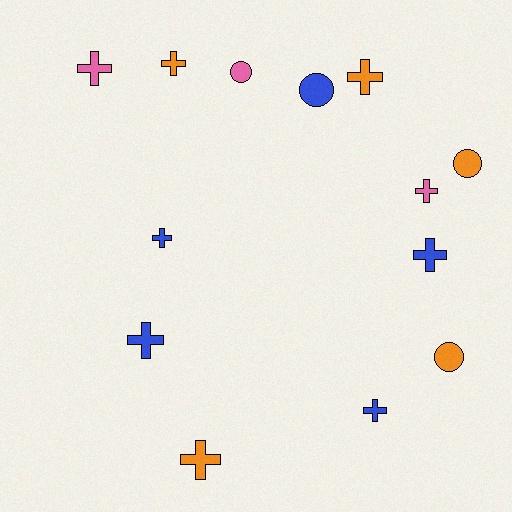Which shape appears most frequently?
Cross, with 9 objects.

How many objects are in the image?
There are 13 objects.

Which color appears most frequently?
Orange, with 5 objects.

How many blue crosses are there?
There are 4 blue crosses.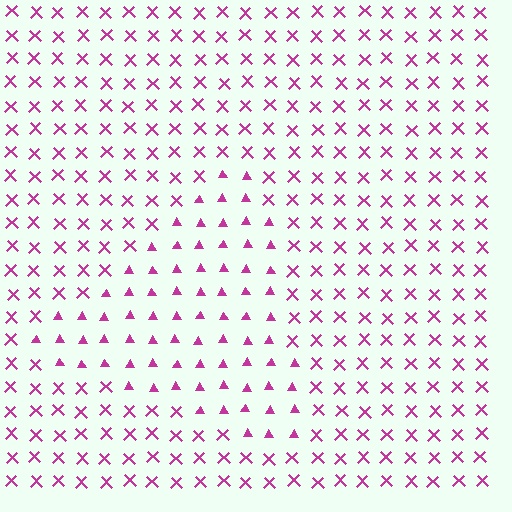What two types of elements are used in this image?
The image uses triangles inside the triangle region and X marks outside it.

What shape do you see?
I see a triangle.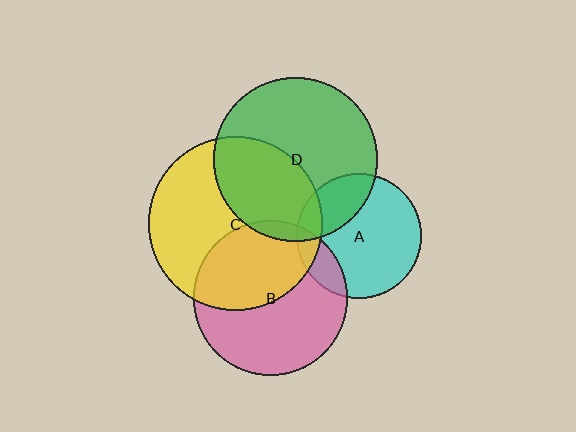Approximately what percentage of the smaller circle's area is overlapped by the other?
Approximately 45%.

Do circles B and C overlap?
Yes.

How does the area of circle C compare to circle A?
Approximately 1.9 times.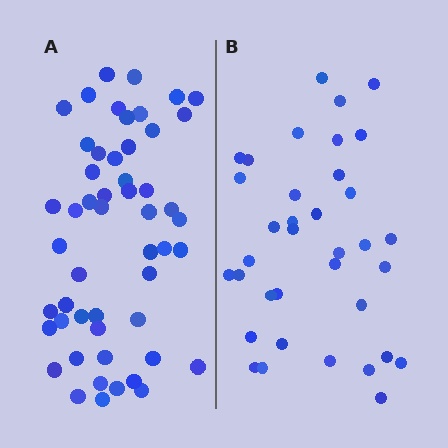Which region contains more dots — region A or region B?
Region A (the left region) has more dots.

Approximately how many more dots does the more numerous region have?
Region A has approximately 15 more dots than region B.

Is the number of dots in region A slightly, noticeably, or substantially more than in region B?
Region A has noticeably more, but not dramatically so. The ratio is roughly 1.4 to 1.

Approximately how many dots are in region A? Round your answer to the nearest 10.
About 50 dots. (The exact count is 52, which rounds to 50.)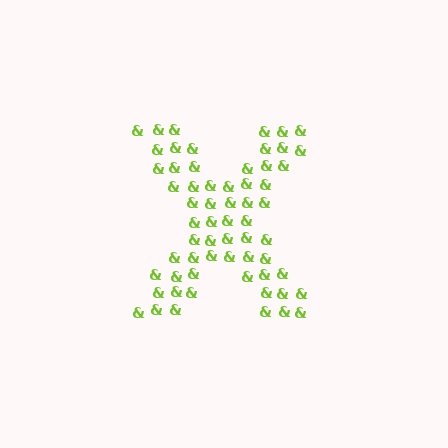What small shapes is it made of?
It is made of small ampersands.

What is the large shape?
The large shape is the letter X.